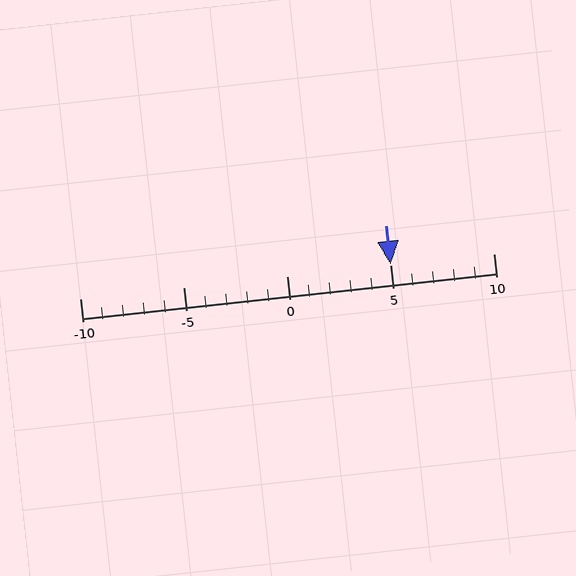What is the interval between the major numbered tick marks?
The major tick marks are spaced 5 units apart.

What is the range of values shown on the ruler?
The ruler shows values from -10 to 10.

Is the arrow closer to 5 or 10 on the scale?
The arrow is closer to 5.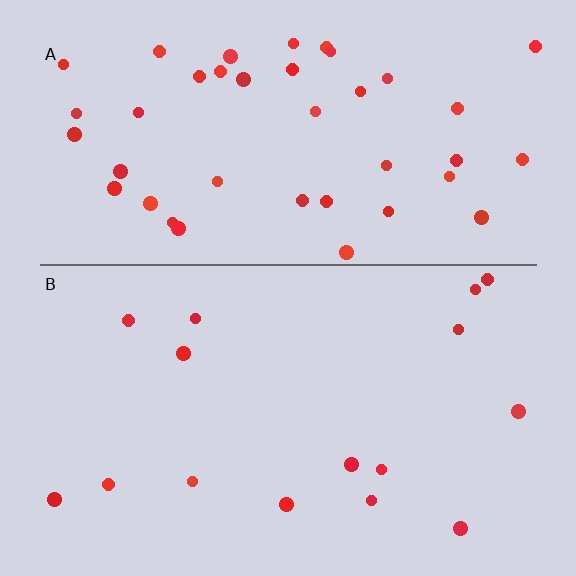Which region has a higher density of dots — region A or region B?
A (the top).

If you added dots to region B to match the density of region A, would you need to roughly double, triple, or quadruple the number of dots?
Approximately triple.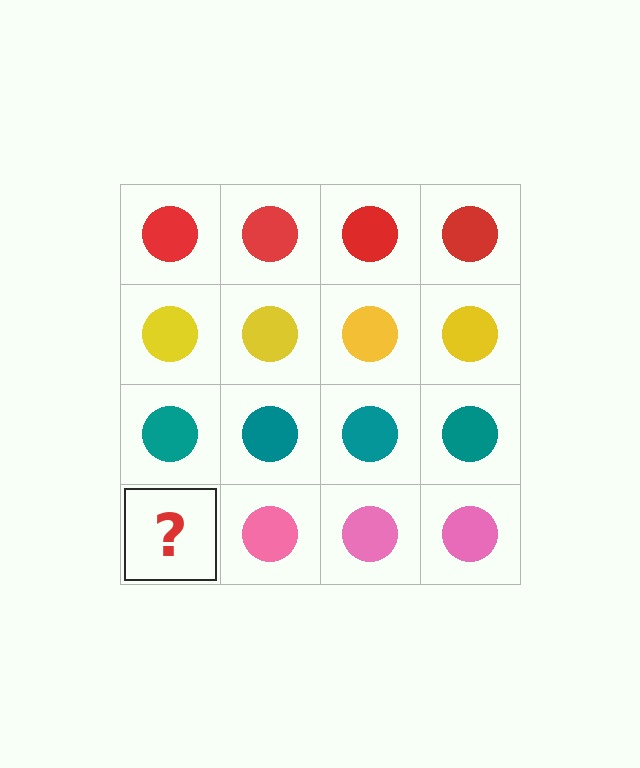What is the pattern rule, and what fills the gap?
The rule is that each row has a consistent color. The gap should be filled with a pink circle.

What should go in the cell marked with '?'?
The missing cell should contain a pink circle.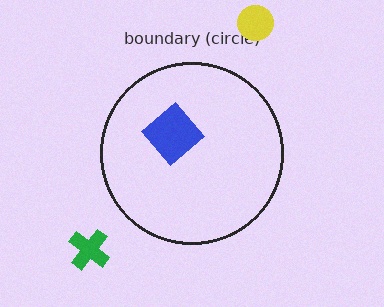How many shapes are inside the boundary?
1 inside, 2 outside.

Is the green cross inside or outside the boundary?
Outside.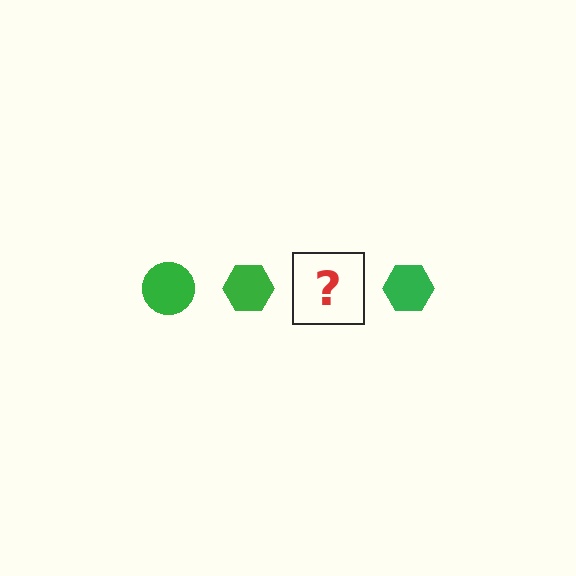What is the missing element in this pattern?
The missing element is a green circle.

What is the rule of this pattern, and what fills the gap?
The rule is that the pattern cycles through circle, hexagon shapes in green. The gap should be filled with a green circle.